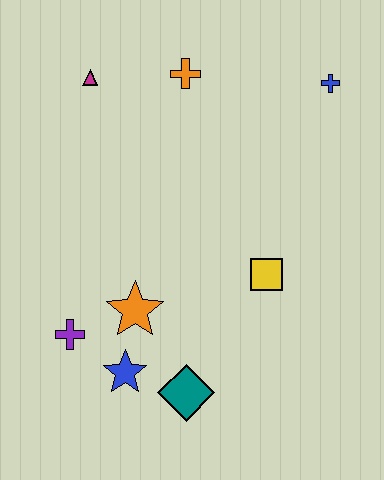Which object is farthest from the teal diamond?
The blue cross is farthest from the teal diamond.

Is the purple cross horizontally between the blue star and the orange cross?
No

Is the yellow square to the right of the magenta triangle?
Yes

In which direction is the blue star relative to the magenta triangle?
The blue star is below the magenta triangle.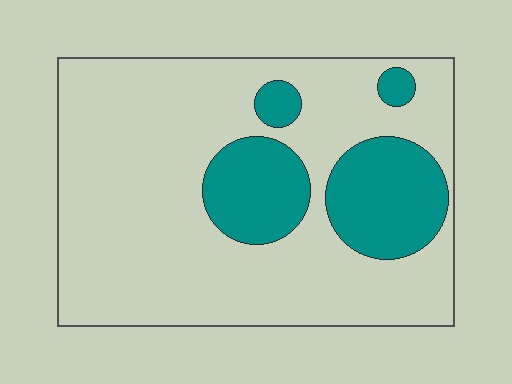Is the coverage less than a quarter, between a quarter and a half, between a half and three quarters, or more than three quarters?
Less than a quarter.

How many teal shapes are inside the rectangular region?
4.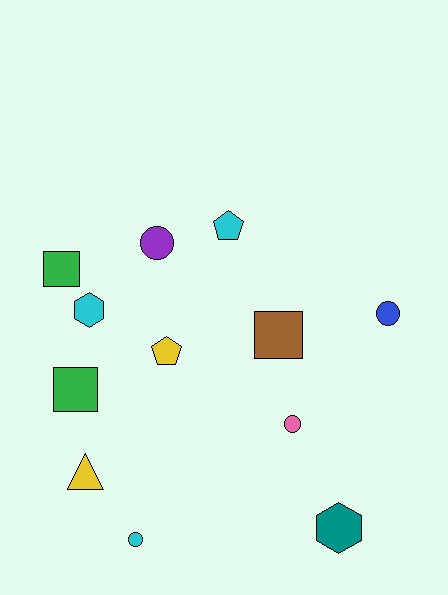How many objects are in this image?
There are 12 objects.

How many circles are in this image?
There are 4 circles.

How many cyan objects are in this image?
There are 3 cyan objects.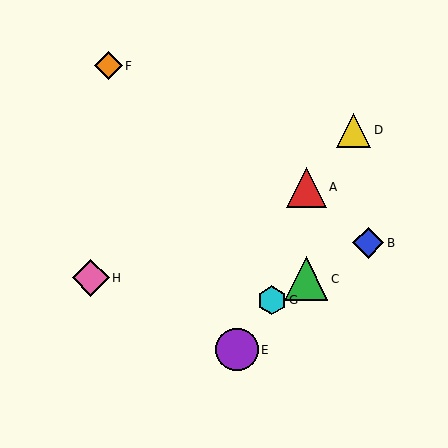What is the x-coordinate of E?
Object E is at x≈237.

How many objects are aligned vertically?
2 objects (A, C) are aligned vertically.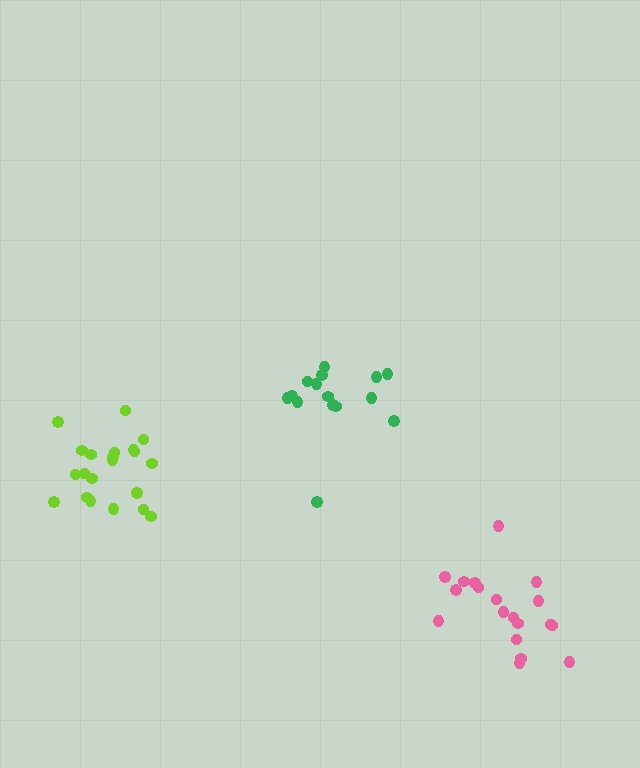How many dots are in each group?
Group 1: 21 dots, Group 2: 19 dots, Group 3: 15 dots (55 total).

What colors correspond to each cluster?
The clusters are colored: lime, pink, green.